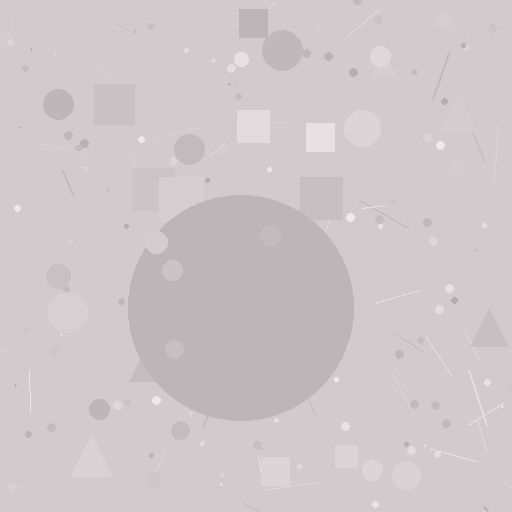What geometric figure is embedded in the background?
A circle is embedded in the background.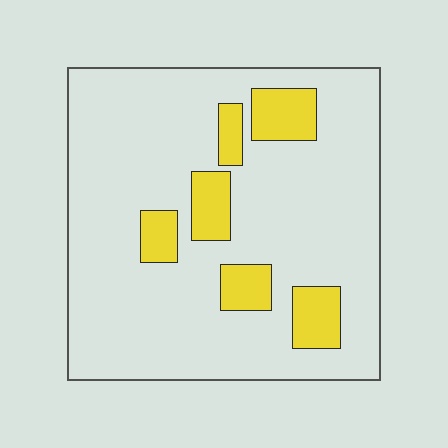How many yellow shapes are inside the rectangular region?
6.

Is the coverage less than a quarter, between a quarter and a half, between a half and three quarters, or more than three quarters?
Less than a quarter.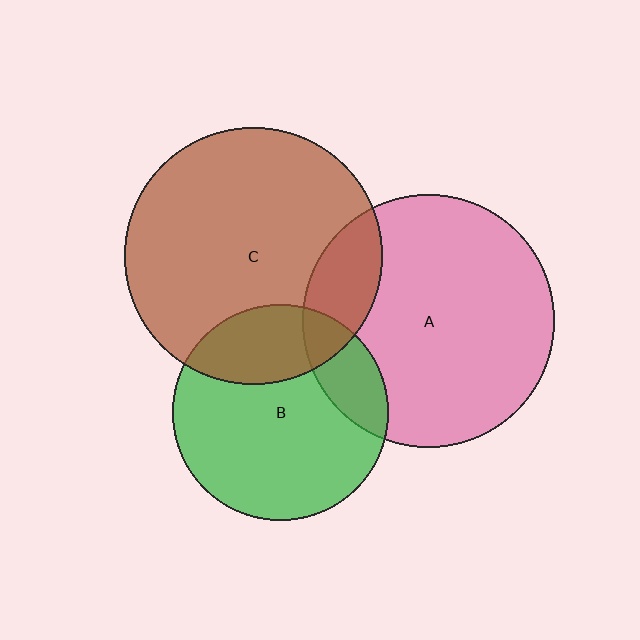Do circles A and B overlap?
Yes.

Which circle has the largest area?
Circle C (brown).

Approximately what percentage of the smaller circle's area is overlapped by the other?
Approximately 20%.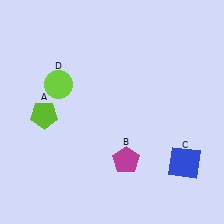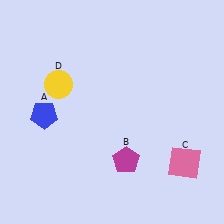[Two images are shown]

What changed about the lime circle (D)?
In Image 1, D is lime. In Image 2, it changed to yellow.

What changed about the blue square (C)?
In Image 1, C is blue. In Image 2, it changed to pink.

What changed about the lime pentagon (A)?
In Image 1, A is lime. In Image 2, it changed to blue.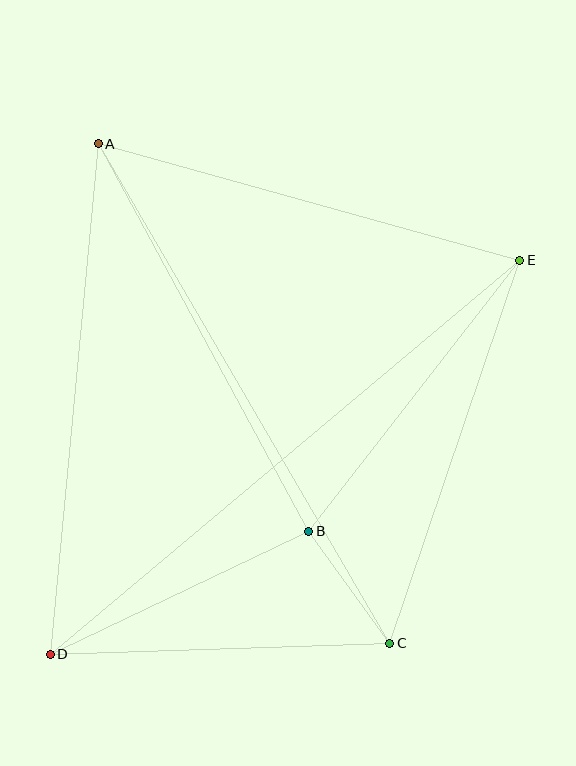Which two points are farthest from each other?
Points D and E are farthest from each other.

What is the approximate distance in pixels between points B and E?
The distance between B and E is approximately 344 pixels.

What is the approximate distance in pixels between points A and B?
The distance between A and B is approximately 441 pixels.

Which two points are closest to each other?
Points B and C are closest to each other.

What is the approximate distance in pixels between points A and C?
The distance between A and C is approximately 578 pixels.